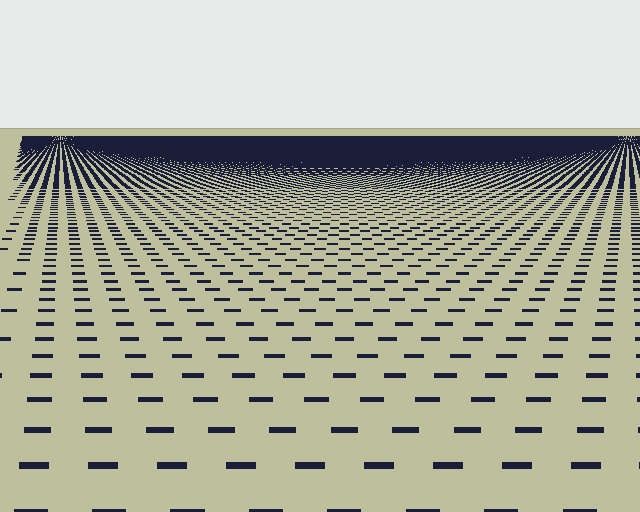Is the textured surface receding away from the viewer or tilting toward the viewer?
The surface is receding away from the viewer. Texture elements get smaller and denser toward the top.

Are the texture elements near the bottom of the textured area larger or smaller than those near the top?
Larger. Near the bottom, elements are closer to the viewer and appear at a bigger on-screen size.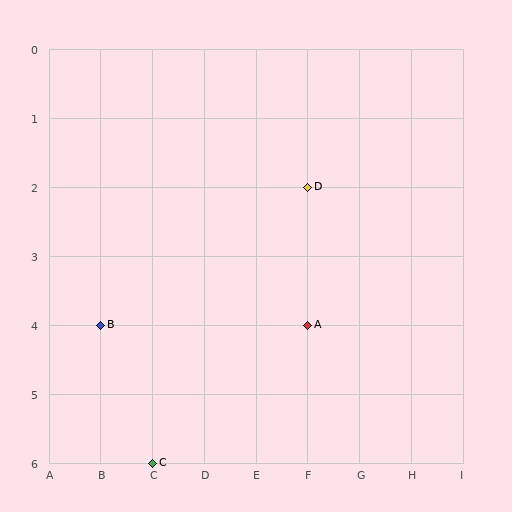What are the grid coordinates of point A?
Point A is at grid coordinates (F, 4).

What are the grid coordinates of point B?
Point B is at grid coordinates (B, 4).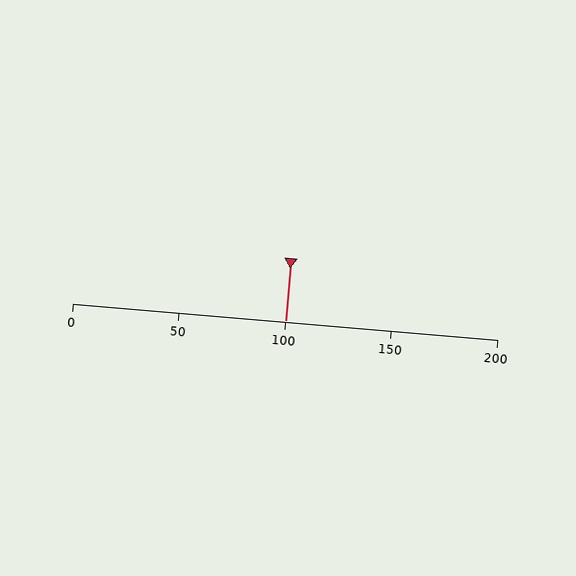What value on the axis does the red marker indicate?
The marker indicates approximately 100.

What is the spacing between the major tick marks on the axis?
The major ticks are spaced 50 apart.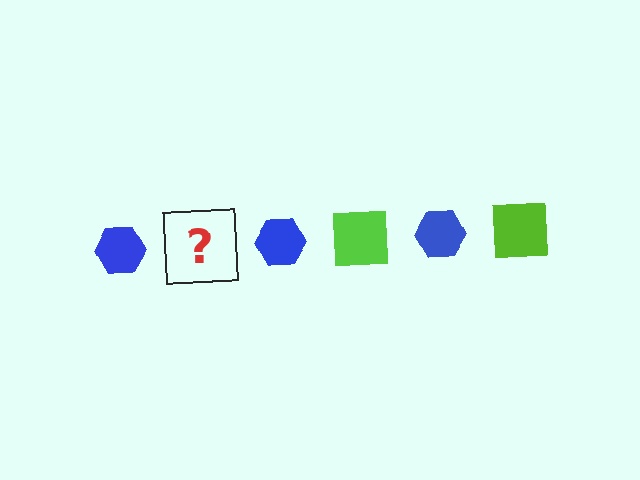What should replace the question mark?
The question mark should be replaced with a lime square.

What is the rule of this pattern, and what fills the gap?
The rule is that the pattern alternates between blue hexagon and lime square. The gap should be filled with a lime square.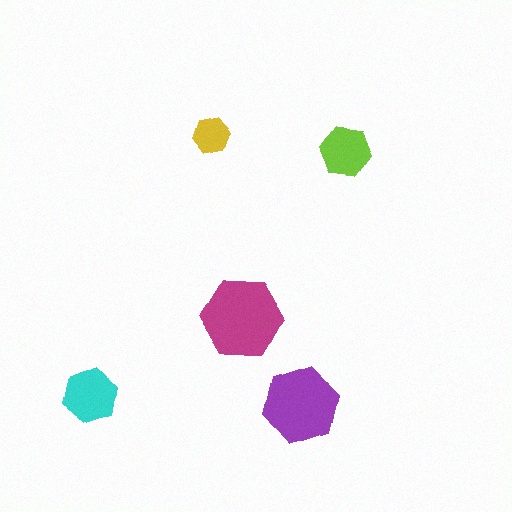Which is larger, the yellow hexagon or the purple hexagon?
The purple one.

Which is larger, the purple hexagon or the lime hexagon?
The purple one.